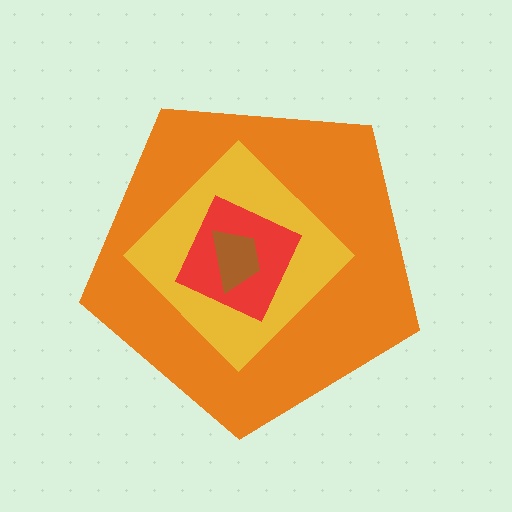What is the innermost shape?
The brown trapezoid.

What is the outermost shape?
The orange pentagon.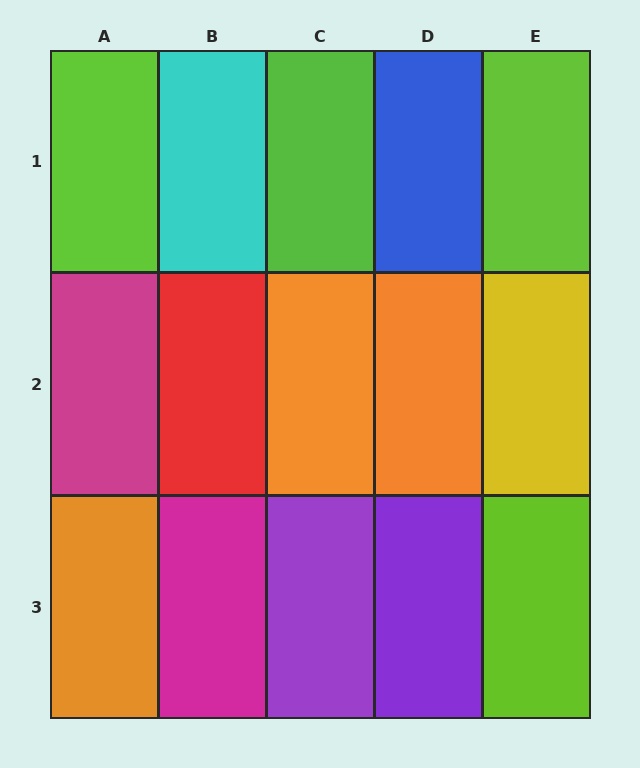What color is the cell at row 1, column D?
Blue.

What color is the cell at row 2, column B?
Red.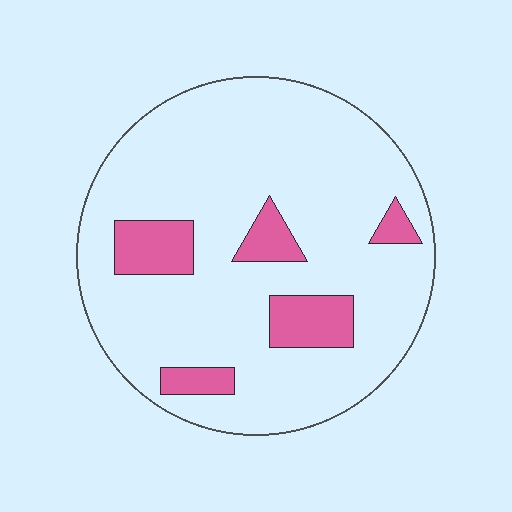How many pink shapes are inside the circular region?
5.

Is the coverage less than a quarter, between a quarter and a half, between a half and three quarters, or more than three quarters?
Less than a quarter.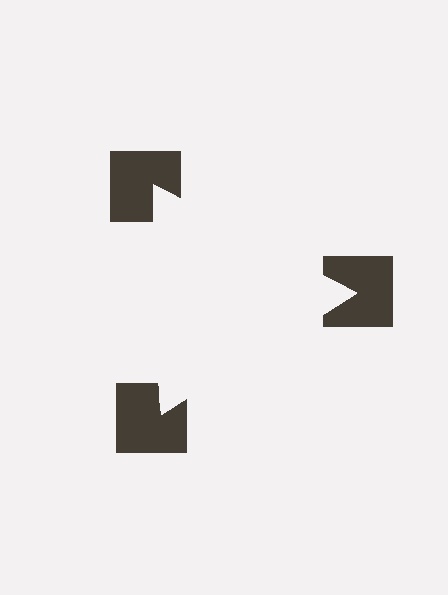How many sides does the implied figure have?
3 sides.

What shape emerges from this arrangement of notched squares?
An illusory triangle — its edges are inferred from the aligned wedge cuts in the notched squares, not physically drawn.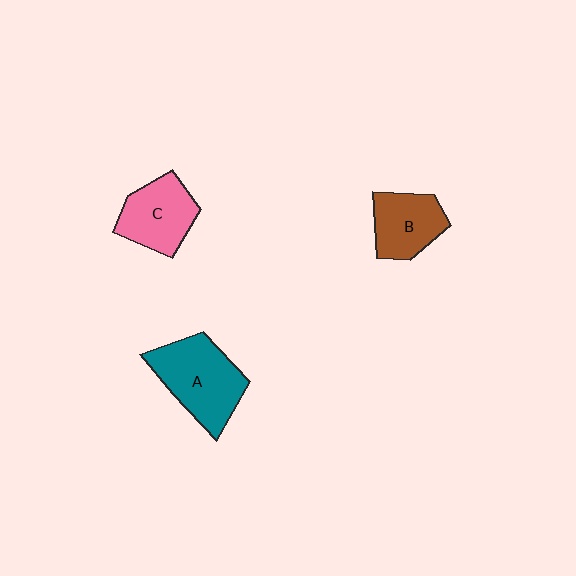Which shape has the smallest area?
Shape B (brown).